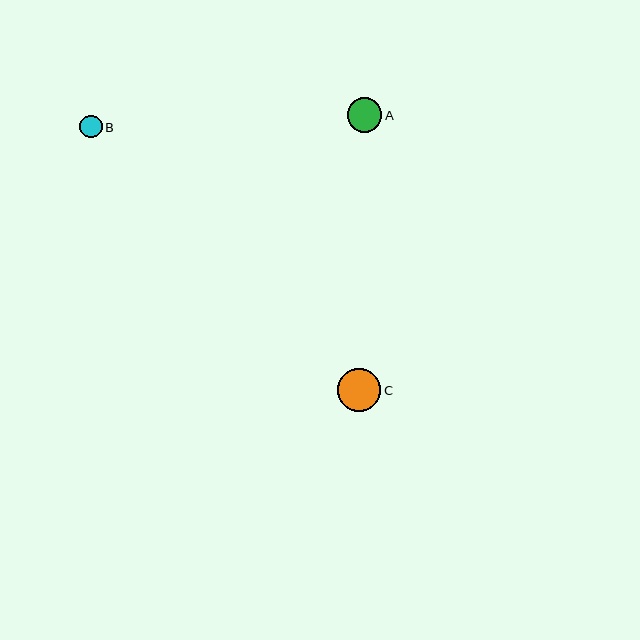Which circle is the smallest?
Circle B is the smallest with a size of approximately 23 pixels.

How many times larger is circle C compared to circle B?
Circle C is approximately 1.9 times the size of circle B.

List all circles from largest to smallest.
From largest to smallest: C, A, B.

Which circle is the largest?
Circle C is the largest with a size of approximately 43 pixels.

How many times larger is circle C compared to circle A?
Circle C is approximately 1.2 times the size of circle A.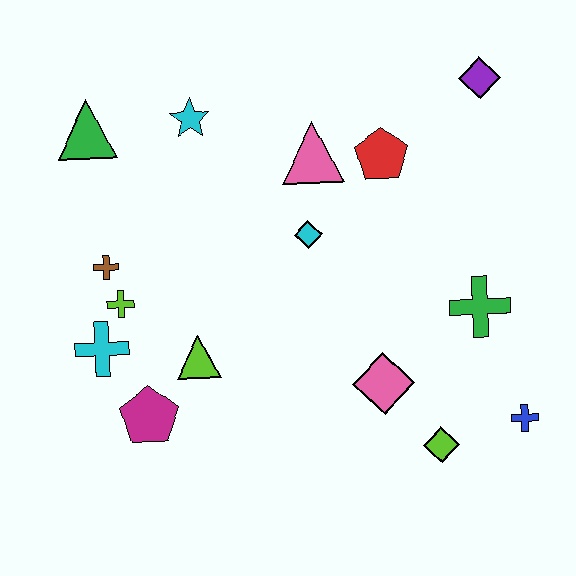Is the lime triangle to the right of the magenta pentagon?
Yes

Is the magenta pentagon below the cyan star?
Yes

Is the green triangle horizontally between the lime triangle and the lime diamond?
No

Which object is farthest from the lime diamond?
The green triangle is farthest from the lime diamond.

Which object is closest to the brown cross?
The lime cross is closest to the brown cross.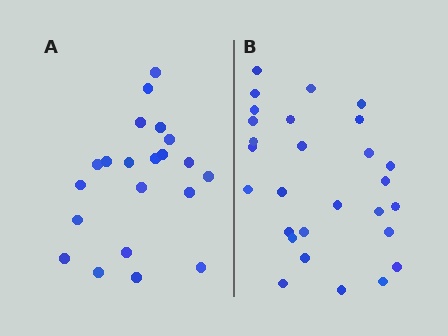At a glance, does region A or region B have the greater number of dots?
Region B (the right region) has more dots.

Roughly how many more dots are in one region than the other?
Region B has roughly 8 or so more dots than region A.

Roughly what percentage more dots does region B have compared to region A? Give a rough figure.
About 35% more.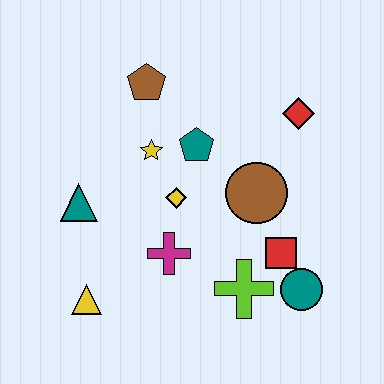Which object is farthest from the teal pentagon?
The yellow triangle is farthest from the teal pentagon.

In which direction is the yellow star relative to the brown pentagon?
The yellow star is below the brown pentagon.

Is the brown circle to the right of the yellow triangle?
Yes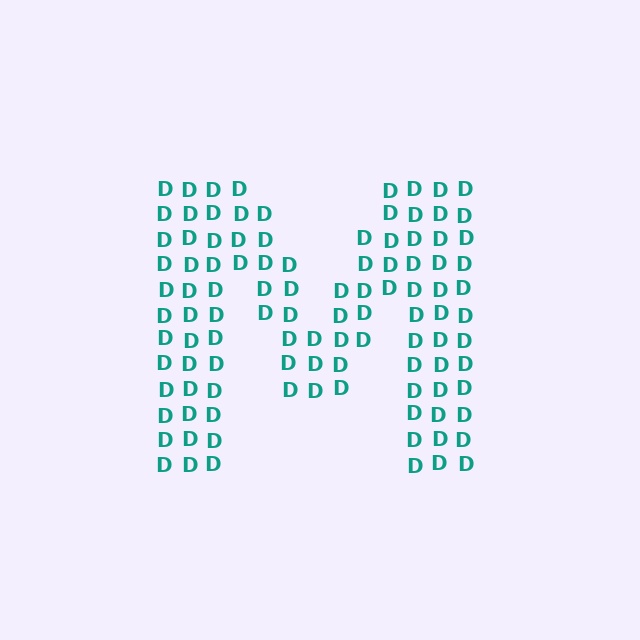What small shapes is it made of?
It is made of small letter D's.